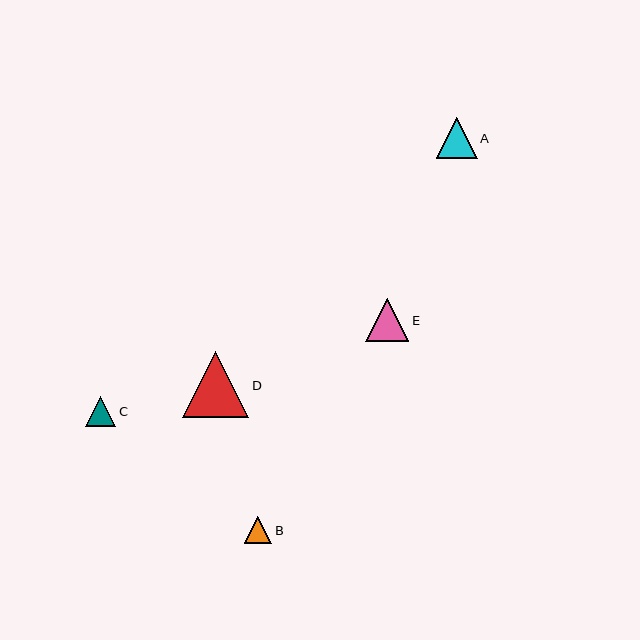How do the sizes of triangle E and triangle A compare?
Triangle E and triangle A are approximately the same size.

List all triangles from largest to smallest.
From largest to smallest: D, E, A, C, B.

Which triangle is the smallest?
Triangle B is the smallest with a size of approximately 27 pixels.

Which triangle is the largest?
Triangle D is the largest with a size of approximately 66 pixels.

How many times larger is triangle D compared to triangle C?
Triangle D is approximately 2.2 times the size of triangle C.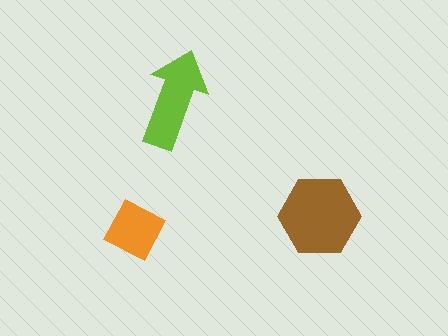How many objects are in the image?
There are 3 objects in the image.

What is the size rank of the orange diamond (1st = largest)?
3rd.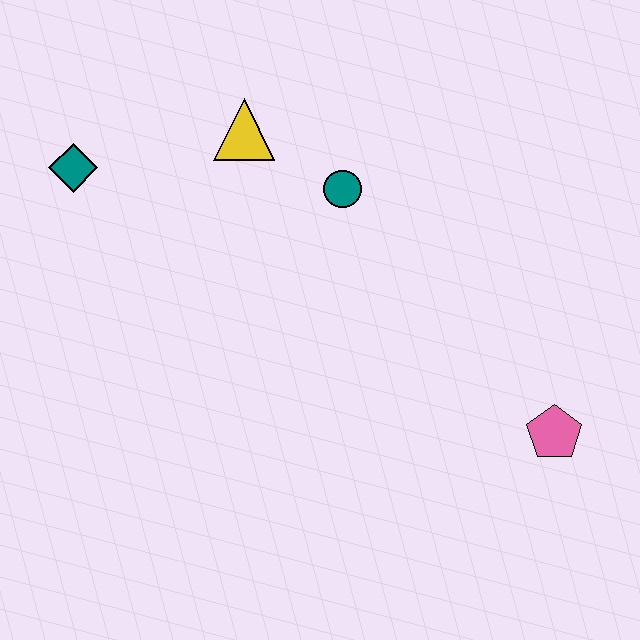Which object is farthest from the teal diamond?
The pink pentagon is farthest from the teal diamond.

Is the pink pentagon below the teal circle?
Yes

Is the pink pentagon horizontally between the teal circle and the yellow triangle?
No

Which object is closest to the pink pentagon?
The teal circle is closest to the pink pentagon.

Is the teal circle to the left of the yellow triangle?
No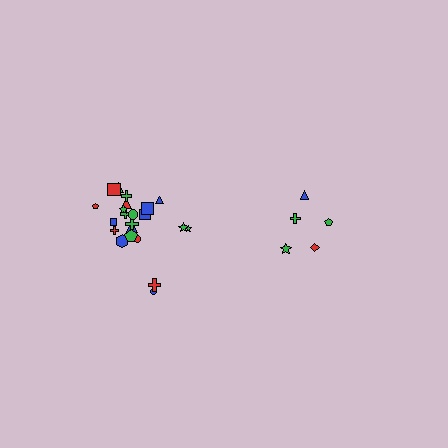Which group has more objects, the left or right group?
The left group.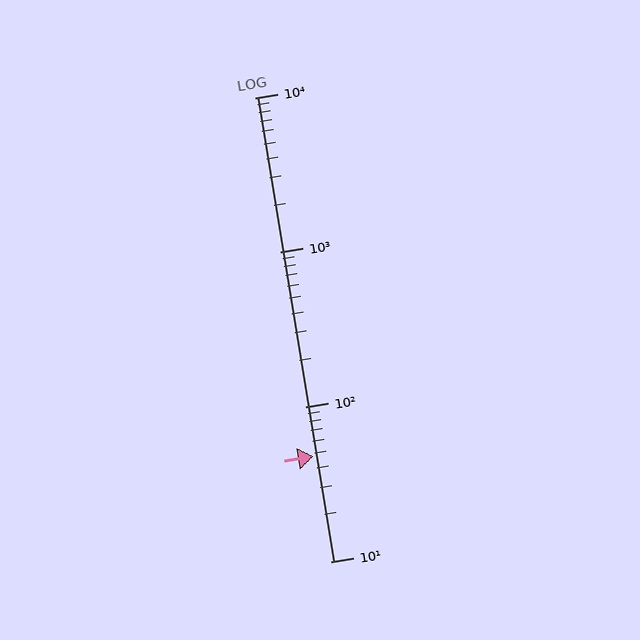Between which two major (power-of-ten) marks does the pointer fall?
The pointer is between 10 and 100.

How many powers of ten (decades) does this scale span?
The scale spans 3 decades, from 10 to 10000.